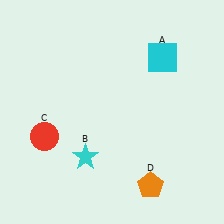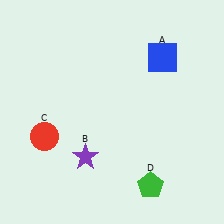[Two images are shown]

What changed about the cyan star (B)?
In Image 1, B is cyan. In Image 2, it changed to purple.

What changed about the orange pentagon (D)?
In Image 1, D is orange. In Image 2, it changed to green.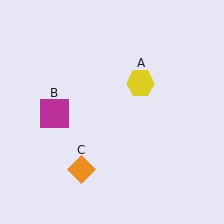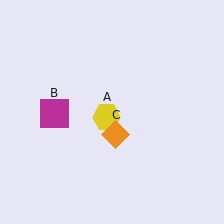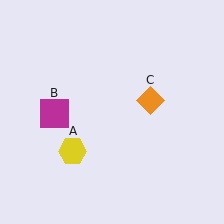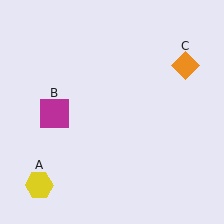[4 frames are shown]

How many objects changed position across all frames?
2 objects changed position: yellow hexagon (object A), orange diamond (object C).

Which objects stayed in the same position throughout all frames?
Magenta square (object B) remained stationary.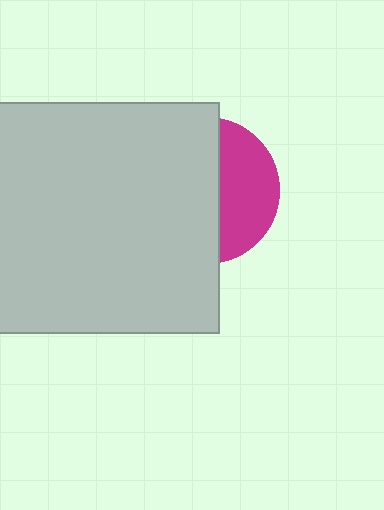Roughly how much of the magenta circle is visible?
A small part of it is visible (roughly 39%).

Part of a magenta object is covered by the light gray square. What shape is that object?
It is a circle.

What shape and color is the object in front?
The object in front is a light gray square.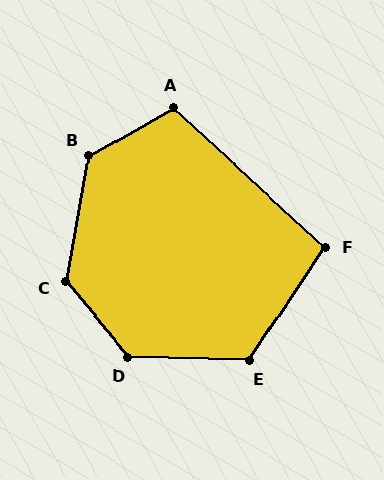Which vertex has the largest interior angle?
D, at approximately 131 degrees.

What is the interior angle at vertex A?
Approximately 108 degrees (obtuse).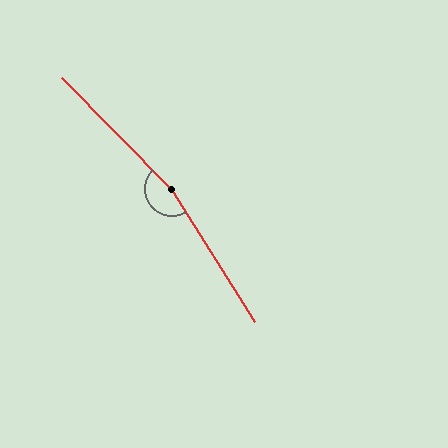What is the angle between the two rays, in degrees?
Approximately 167 degrees.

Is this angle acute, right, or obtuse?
It is obtuse.